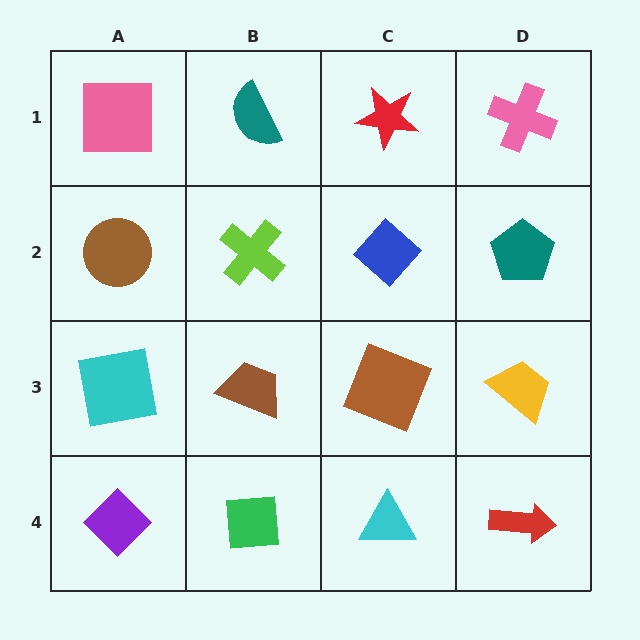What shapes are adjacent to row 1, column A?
A brown circle (row 2, column A), a teal semicircle (row 1, column B).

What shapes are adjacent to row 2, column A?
A pink square (row 1, column A), a cyan square (row 3, column A), a lime cross (row 2, column B).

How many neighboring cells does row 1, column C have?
3.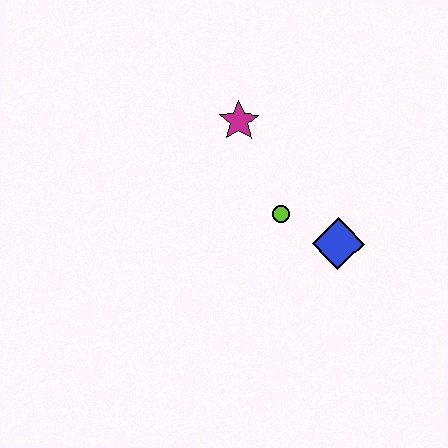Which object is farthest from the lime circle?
The magenta star is farthest from the lime circle.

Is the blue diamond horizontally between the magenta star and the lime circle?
No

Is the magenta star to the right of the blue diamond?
No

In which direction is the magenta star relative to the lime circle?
The magenta star is above the lime circle.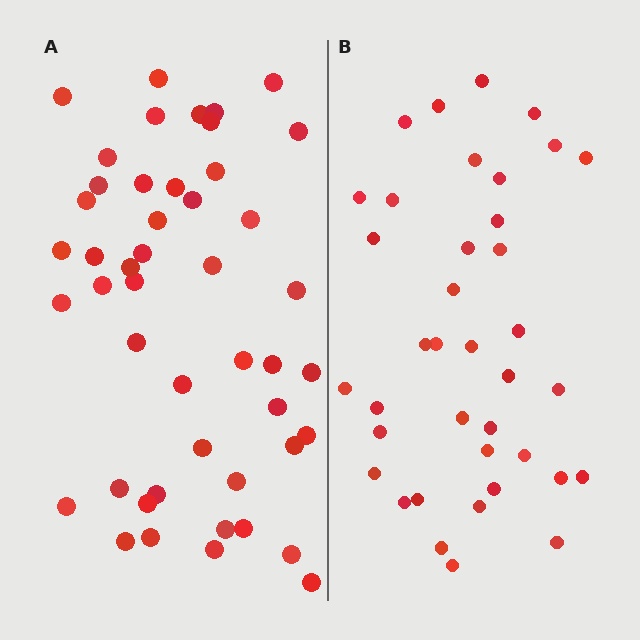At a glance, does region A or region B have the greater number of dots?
Region A (the left region) has more dots.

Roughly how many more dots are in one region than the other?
Region A has roughly 8 or so more dots than region B.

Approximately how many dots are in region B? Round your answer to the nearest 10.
About 40 dots. (The exact count is 38, which rounds to 40.)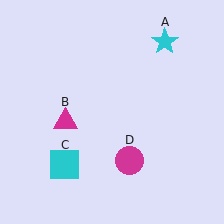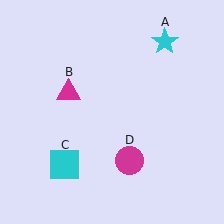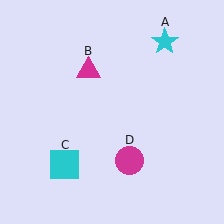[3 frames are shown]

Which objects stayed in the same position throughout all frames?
Cyan star (object A) and cyan square (object C) and magenta circle (object D) remained stationary.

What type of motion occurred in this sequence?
The magenta triangle (object B) rotated clockwise around the center of the scene.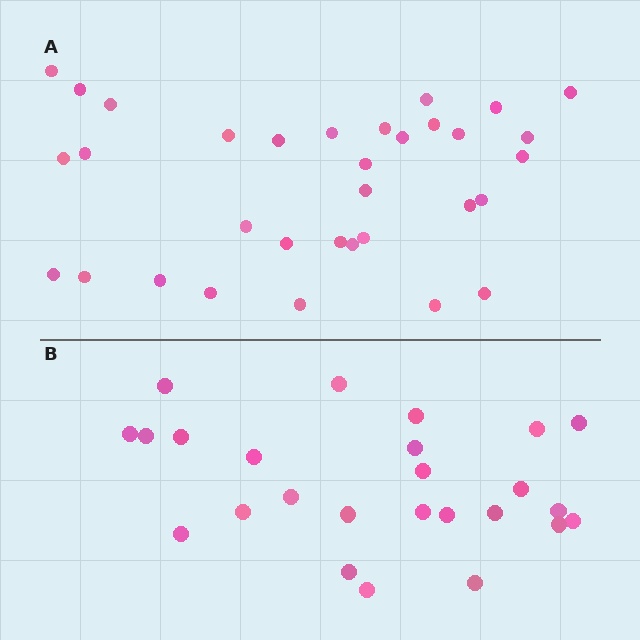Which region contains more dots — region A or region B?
Region A (the top region) has more dots.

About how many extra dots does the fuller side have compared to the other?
Region A has roughly 8 or so more dots than region B.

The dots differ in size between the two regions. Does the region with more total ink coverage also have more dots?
No. Region B has more total ink coverage because its dots are larger, but region A actually contains more individual dots. Total area can be misleading — the number of items is what matters here.